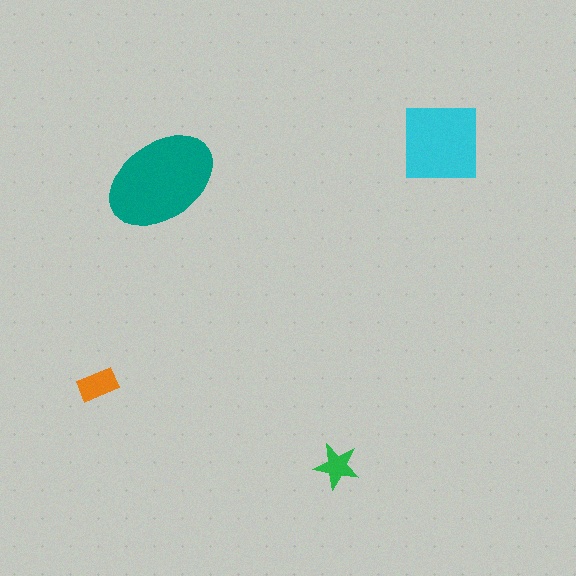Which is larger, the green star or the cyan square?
The cyan square.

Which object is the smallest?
The green star.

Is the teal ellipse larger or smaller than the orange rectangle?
Larger.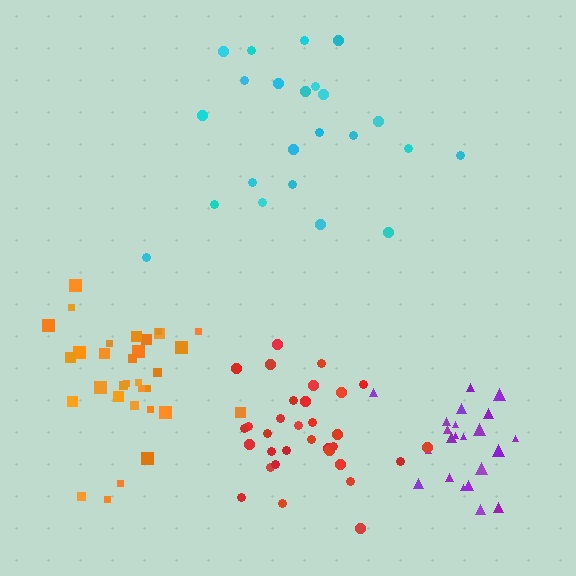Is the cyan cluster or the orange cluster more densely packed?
Orange.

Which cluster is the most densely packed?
Purple.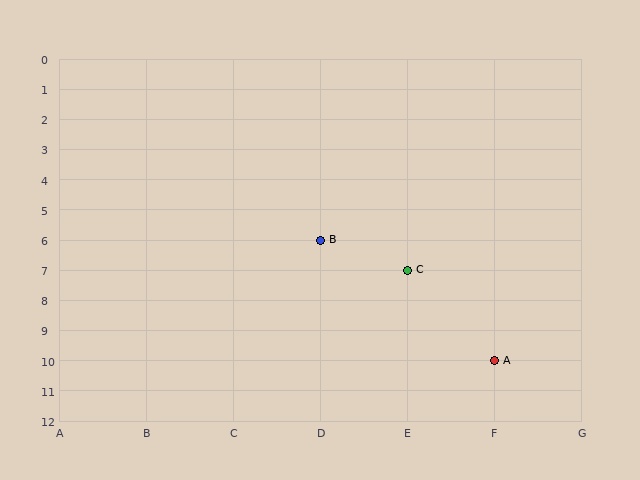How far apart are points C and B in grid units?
Points C and B are 1 column and 1 row apart (about 1.4 grid units diagonally).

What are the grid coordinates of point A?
Point A is at grid coordinates (F, 10).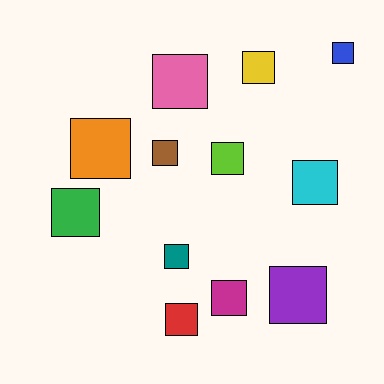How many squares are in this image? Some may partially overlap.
There are 12 squares.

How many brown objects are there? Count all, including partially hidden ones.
There is 1 brown object.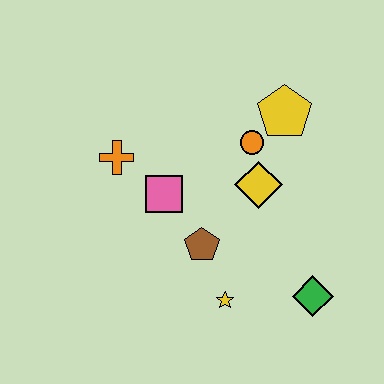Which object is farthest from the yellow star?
The yellow pentagon is farthest from the yellow star.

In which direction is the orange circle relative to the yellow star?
The orange circle is above the yellow star.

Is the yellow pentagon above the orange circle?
Yes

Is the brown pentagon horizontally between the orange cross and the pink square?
No